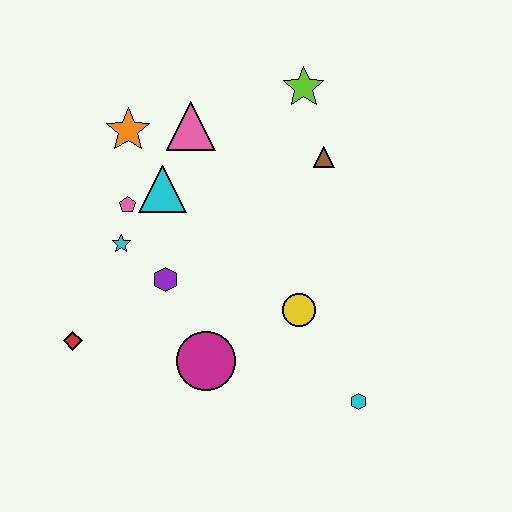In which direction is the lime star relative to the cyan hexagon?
The lime star is above the cyan hexagon.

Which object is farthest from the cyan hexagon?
The orange star is farthest from the cyan hexagon.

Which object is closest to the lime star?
The brown triangle is closest to the lime star.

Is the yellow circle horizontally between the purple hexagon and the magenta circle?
No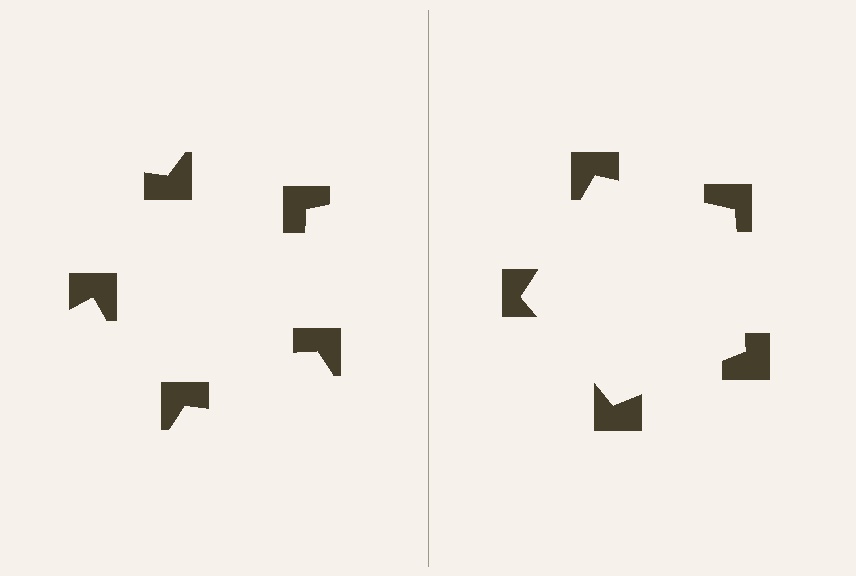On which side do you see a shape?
An illusory pentagon appears on the right side. On the left side the wedge cuts are rotated, so no coherent shape forms.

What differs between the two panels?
The notched squares are positioned identically on both sides; only the wedge orientations differ. On the right they align to a pentagon; on the left they are misaligned.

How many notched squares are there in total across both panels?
10 — 5 on each side.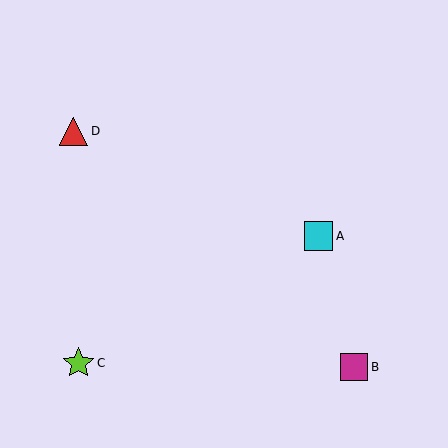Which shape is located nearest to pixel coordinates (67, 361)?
The lime star (labeled C) at (79, 363) is nearest to that location.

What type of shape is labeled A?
Shape A is a cyan square.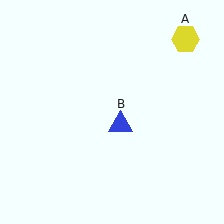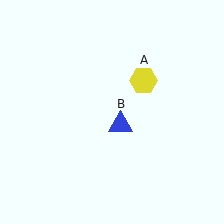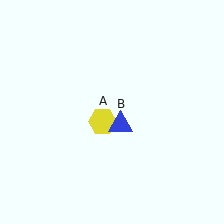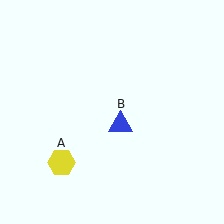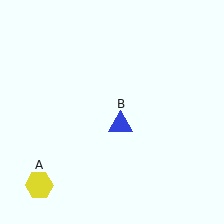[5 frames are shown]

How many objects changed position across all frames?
1 object changed position: yellow hexagon (object A).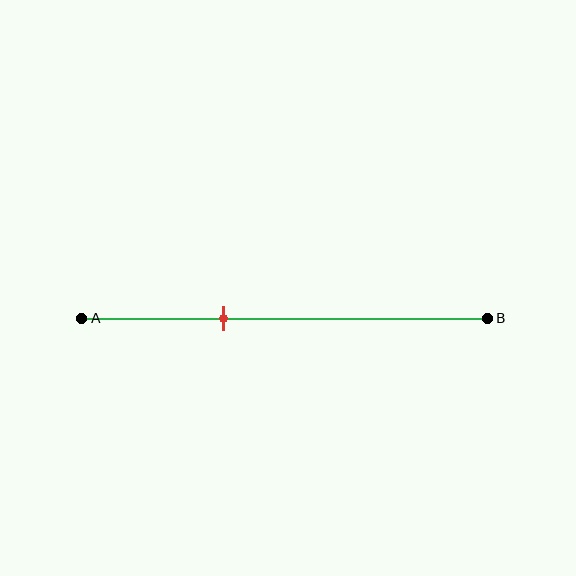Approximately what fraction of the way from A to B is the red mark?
The red mark is approximately 35% of the way from A to B.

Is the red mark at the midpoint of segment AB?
No, the mark is at about 35% from A, not at the 50% midpoint.